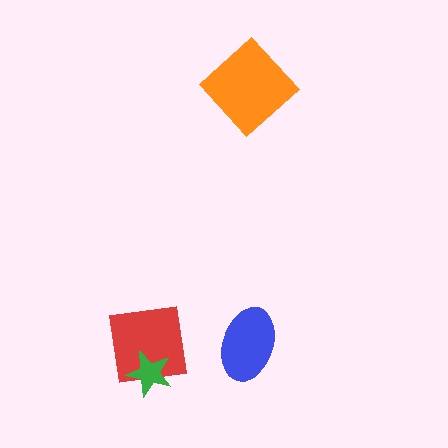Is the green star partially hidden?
No, no other shape covers it.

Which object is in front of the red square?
The green star is in front of the red square.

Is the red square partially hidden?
Yes, it is partially covered by another shape.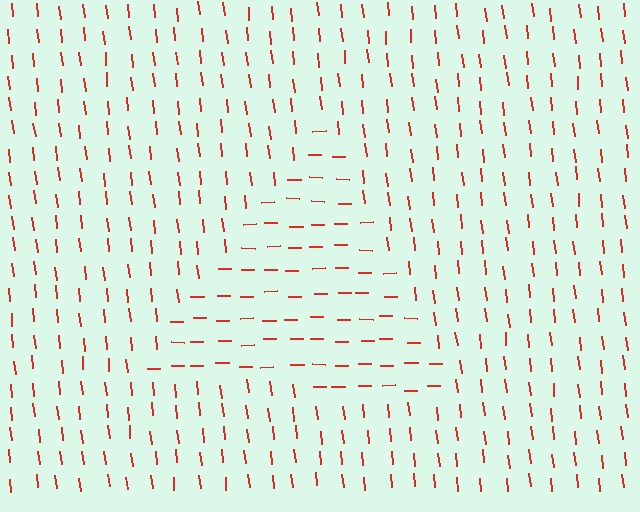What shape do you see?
I see a triangle.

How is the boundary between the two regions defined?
The boundary is defined purely by a change in line orientation (approximately 84 degrees difference). All lines are the same color and thickness.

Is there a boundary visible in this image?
Yes, there is a texture boundary formed by a change in line orientation.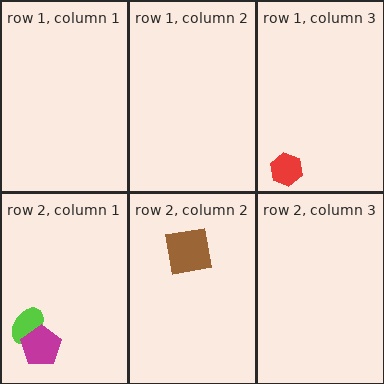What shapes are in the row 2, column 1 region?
The lime ellipse, the magenta pentagon.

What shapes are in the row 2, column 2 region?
The brown square.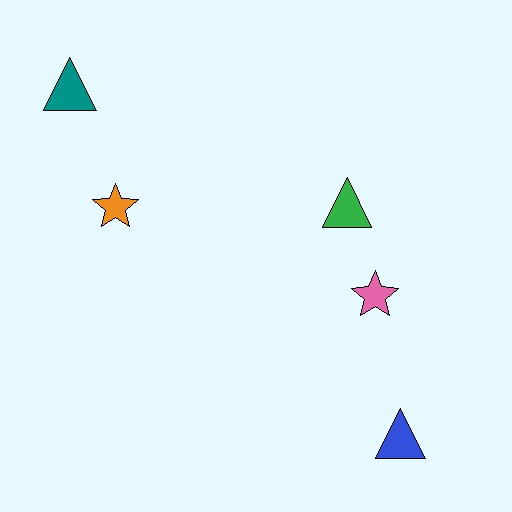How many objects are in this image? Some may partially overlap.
There are 5 objects.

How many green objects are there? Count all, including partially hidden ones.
There is 1 green object.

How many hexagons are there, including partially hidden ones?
There are no hexagons.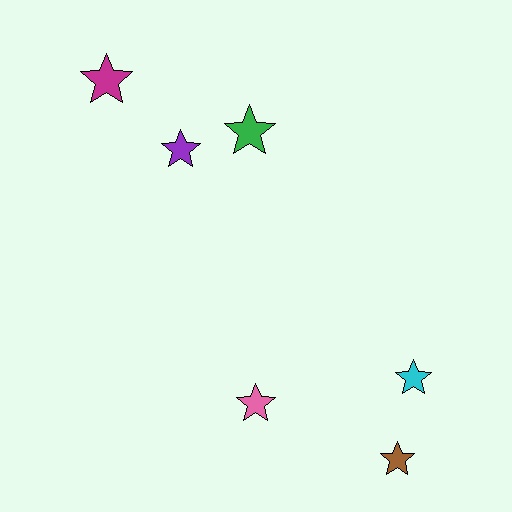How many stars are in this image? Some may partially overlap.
There are 6 stars.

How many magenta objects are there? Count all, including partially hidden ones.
There is 1 magenta object.